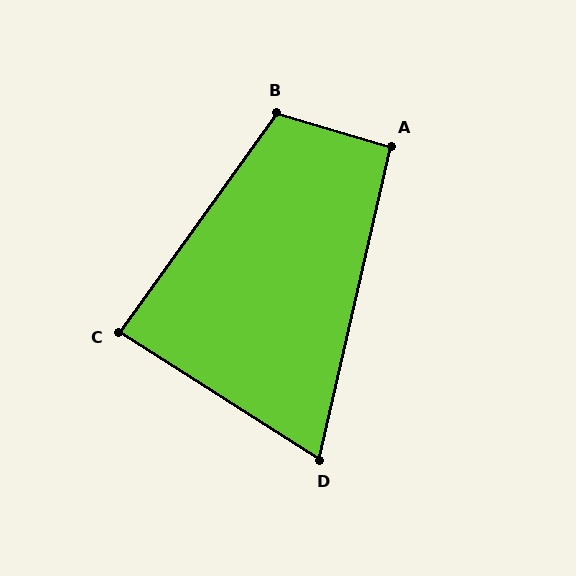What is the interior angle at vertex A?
Approximately 93 degrees (approximately right).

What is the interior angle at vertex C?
Approximately 87 degrees (approximately right).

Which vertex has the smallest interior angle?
D, at approximately 70 degrees.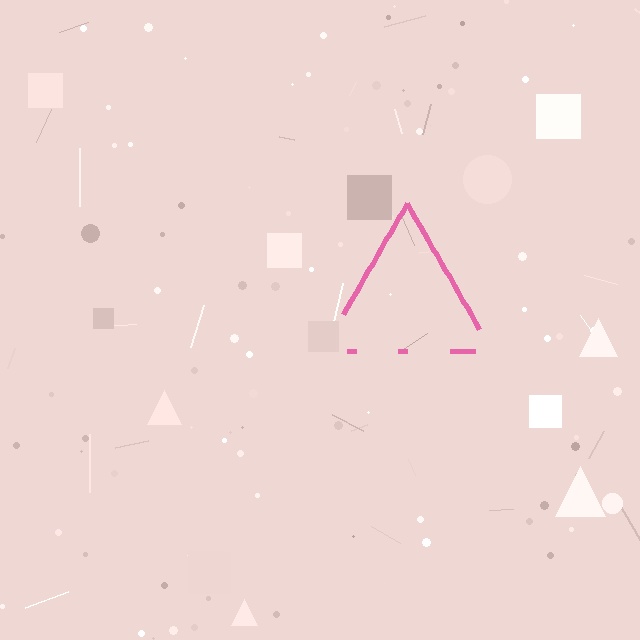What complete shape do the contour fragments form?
The contour fragments form a triangle.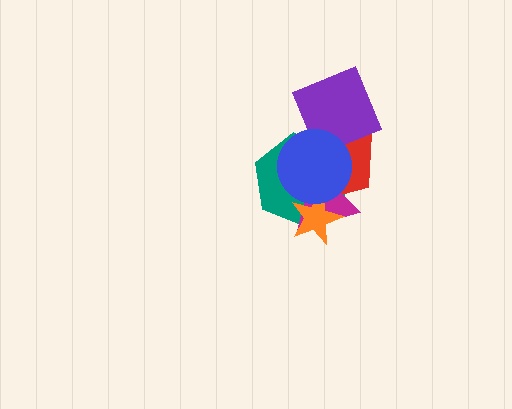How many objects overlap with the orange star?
4 objects overlap with the orange star.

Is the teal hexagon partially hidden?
Yes, it is partially covered by another shape.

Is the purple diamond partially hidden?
Yes, it is partially covered by another shape.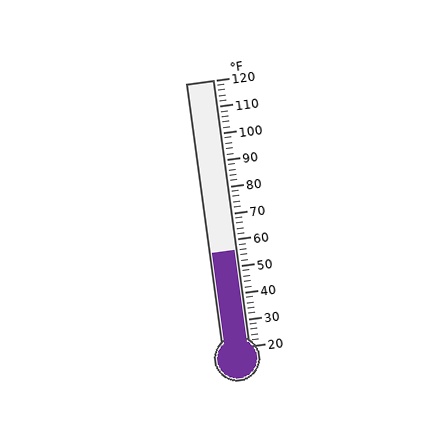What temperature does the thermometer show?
The thermometer shows approximately 56°F.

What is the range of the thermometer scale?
The thermometer scale ranges from 20°F to 120°F.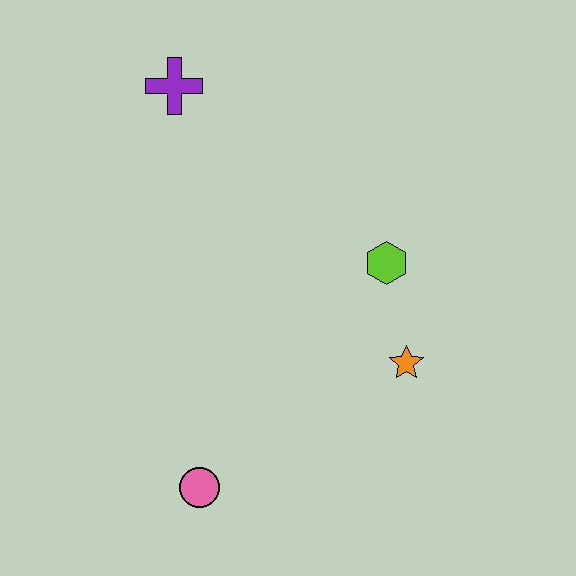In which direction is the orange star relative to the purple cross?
The orange star is below the purple cross.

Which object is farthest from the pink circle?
The purple cross is farthest from the pink circle.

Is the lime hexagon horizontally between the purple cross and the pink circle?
No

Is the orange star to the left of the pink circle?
No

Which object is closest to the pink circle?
The orange star is closest to the pink circle.